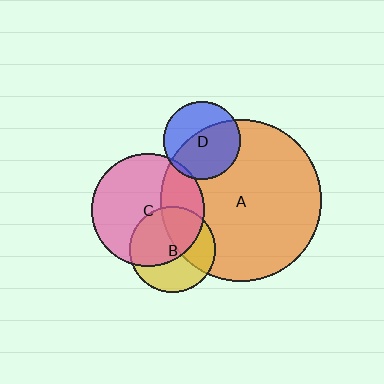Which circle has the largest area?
Circle A (orange).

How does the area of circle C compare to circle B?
Approximately 1.7 times.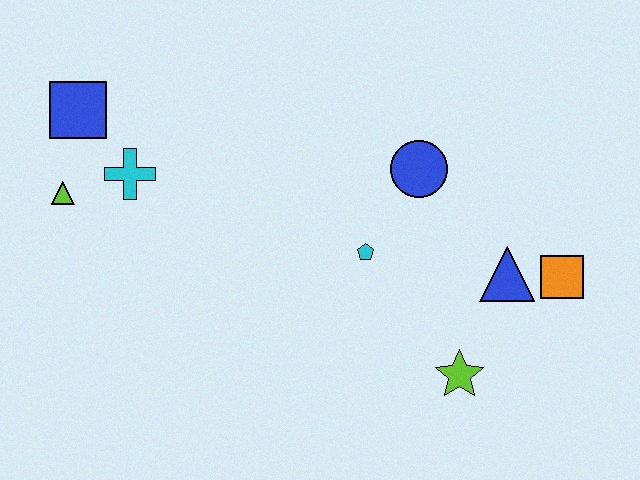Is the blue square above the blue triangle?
Yes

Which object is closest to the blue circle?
The cyan pentagon is closest to the blue circle.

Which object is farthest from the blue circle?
The lime triangle is farthest from the blue circle.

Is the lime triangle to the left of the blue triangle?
Yes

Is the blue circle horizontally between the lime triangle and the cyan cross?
No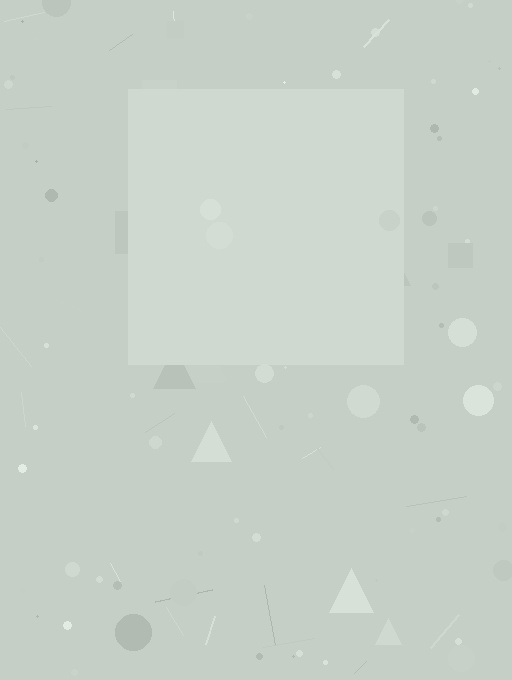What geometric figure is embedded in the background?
A square is embedded in the background.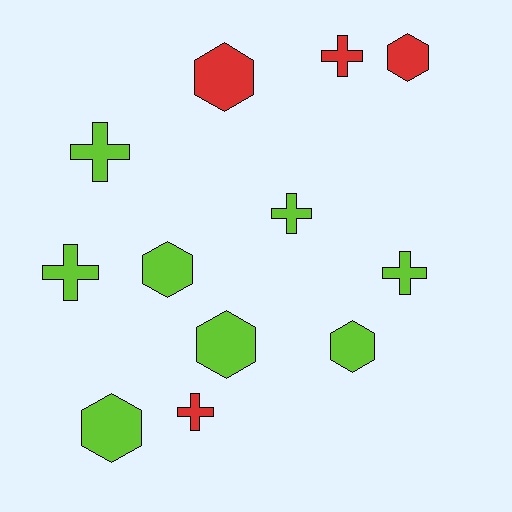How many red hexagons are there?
There are 2 red hexagons.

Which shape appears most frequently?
Hexagon, with 6 objects.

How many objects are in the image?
There are 12 objects.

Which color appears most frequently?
Lime, with 8 objects.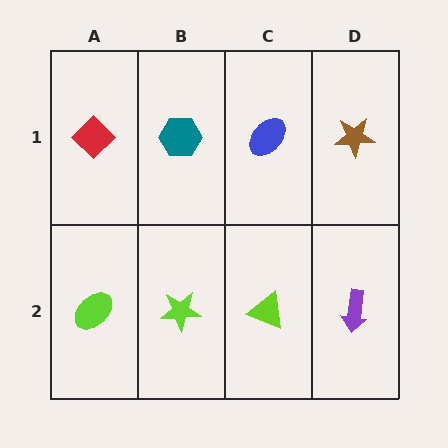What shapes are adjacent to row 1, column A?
A lime ellipse (row 2, column A), a teal hexagon (row 1, column B).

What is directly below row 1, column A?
A lime ellipse.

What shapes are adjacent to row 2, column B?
A teal hexagon (row 1, column B), a lime ellipse (row 2, column A), a lime triangle (row 2, column C).